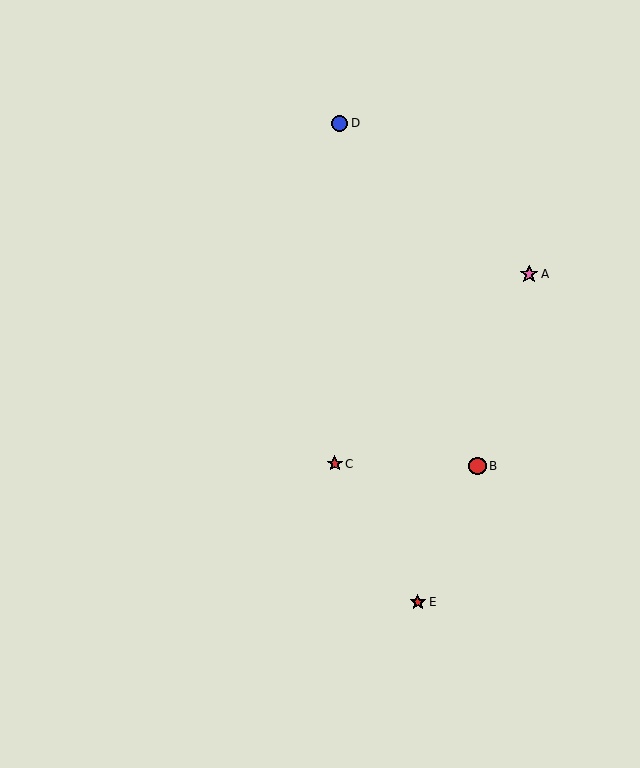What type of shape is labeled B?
Shape B is a red circle.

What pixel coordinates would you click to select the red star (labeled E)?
Click at (418, 602) to select the red star E.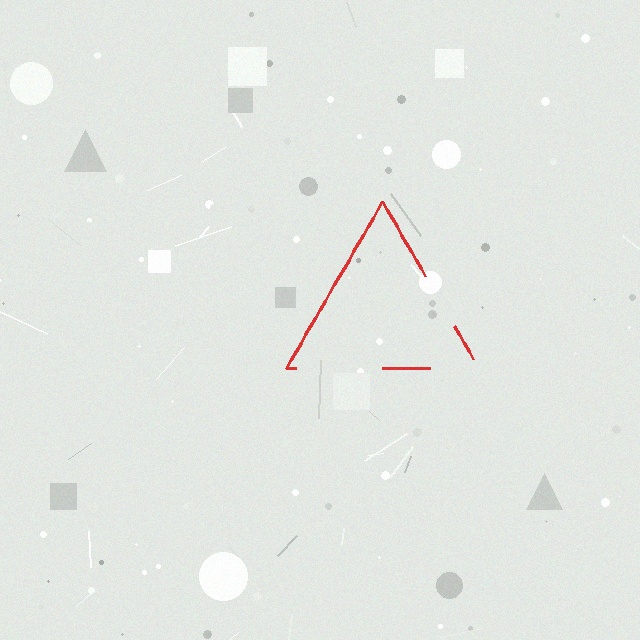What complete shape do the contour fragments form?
The contour fragments form a triangle.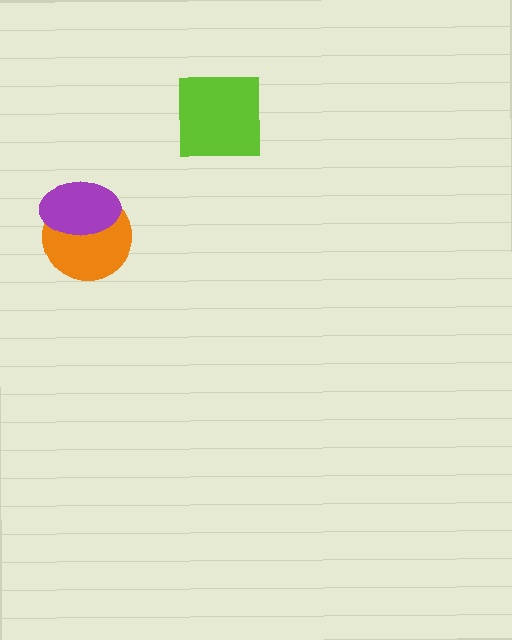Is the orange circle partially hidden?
Yes, it is partially covered by another shape.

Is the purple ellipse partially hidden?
No, no other shape covers it.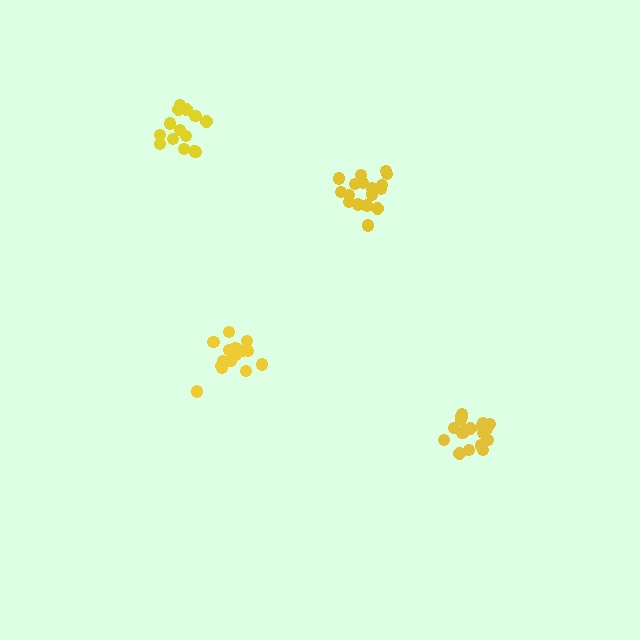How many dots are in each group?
Group 1: 15 dots, Group 2: 19 dots, Group 3: 18 dots, Group 4: 14 dots (66 total).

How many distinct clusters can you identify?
There are 4 distinct clusters.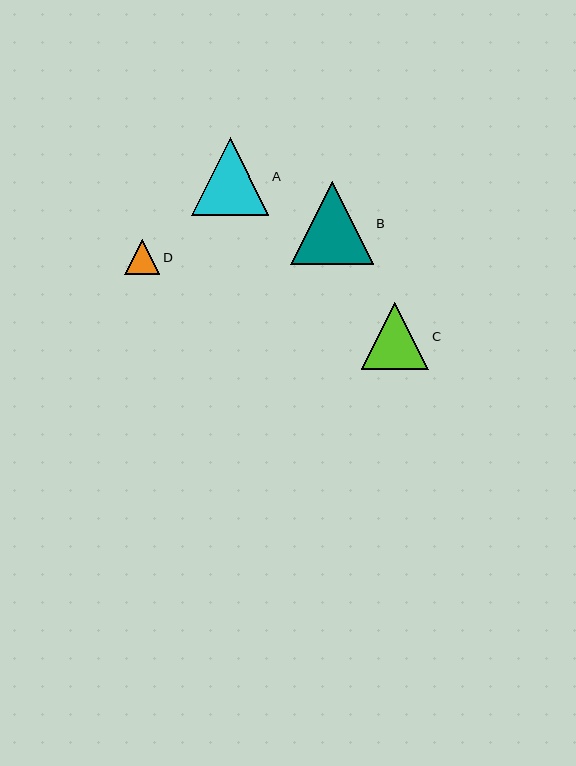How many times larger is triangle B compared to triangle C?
Triangle B is approximately 1.2 times the size of triangle C.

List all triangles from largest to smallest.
From largest to smallest: B, A, C, D.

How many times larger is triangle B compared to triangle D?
Triangle B is approximately 2.4 times the size of triangle D.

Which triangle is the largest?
Triangle B is the largest with a size of approximately 82 pixels.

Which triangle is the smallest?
Triangle D is the smallest with a size of approximately 35 pixels.